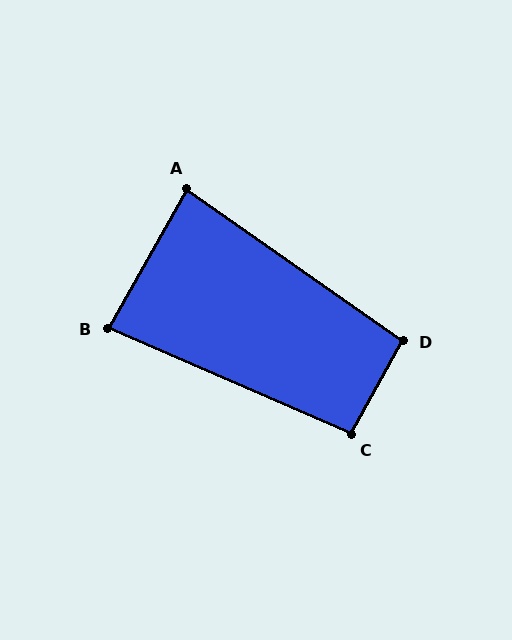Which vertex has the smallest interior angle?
B, at approximately 84 degrees.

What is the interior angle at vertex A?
Approximately 84 degrees (acute).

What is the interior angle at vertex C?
Approximately 96 degrees (obtuse).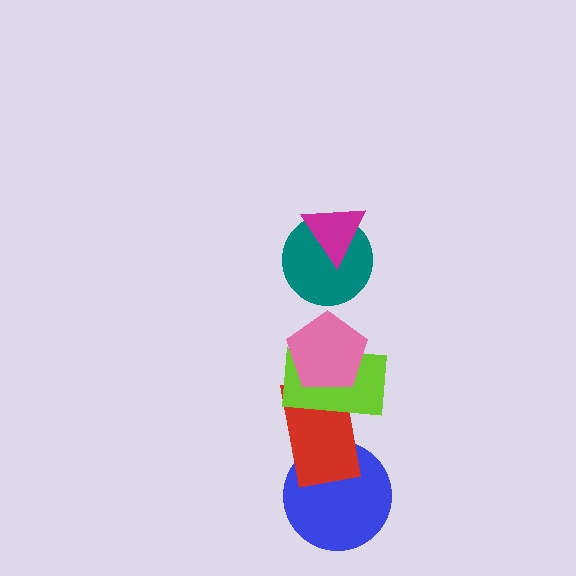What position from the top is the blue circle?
The blue circle is 6th from the top.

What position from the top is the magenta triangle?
The magenta triangle is 1st from the top.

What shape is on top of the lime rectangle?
The pink pentagon is on top of the lime rectangle.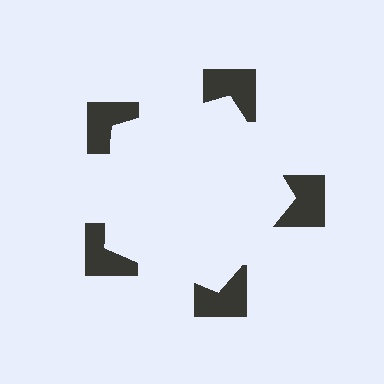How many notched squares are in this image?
There are 5 — one at each vertex of the illusory pentagon.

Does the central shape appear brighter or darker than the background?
It typically appears slightly brighter than the background, even though no actual brightness change is drawn.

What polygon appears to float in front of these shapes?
An illusory pentagon — its edges are inferred from the aligned wedge cuts in the notched squares, not physically drawn.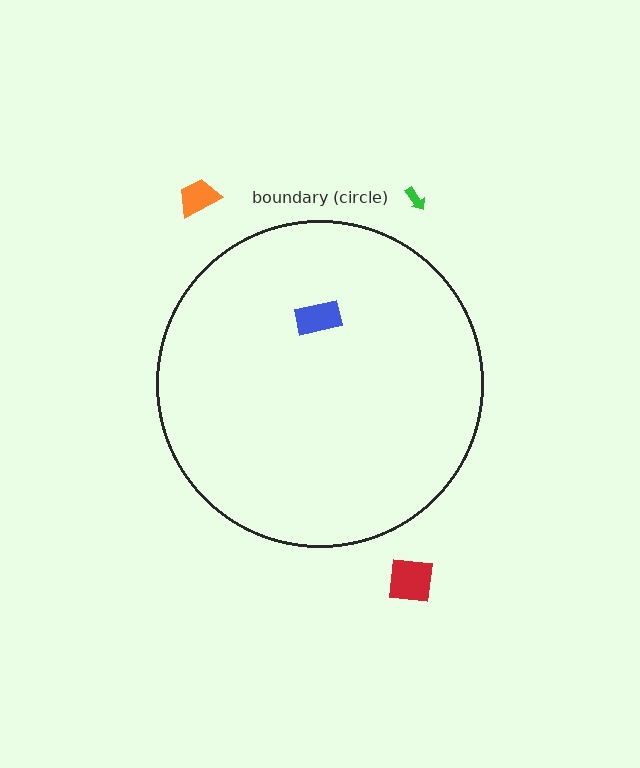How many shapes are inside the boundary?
1 inside, 3 outside.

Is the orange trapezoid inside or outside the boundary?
Outside.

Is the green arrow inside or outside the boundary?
Outside.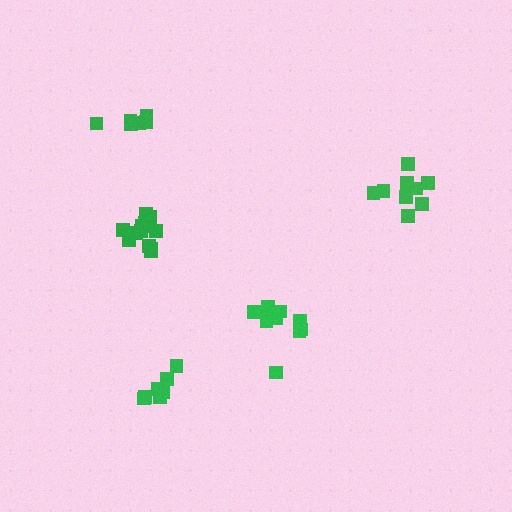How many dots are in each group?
Group 1: 7 dots, Group 2: 9 dots, Group 3: 9 dots, Group 4: 7 dots, Group 5: 12 dots (44 total).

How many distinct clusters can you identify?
There are 5 distinct clusters.